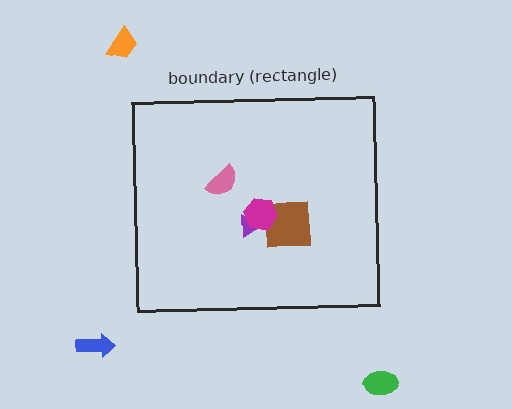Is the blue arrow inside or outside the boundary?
Outside.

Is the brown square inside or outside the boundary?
Inside.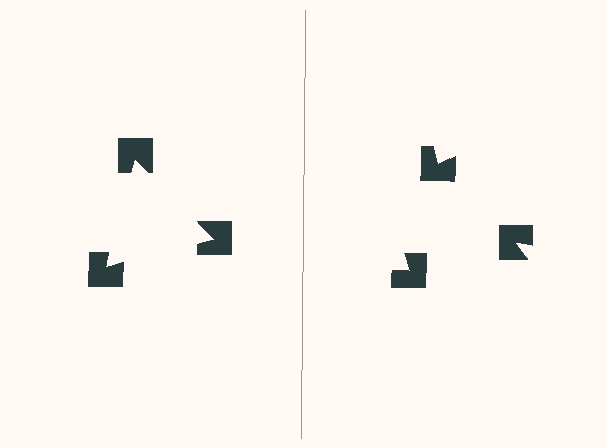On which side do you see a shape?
An illusory triangle appears on the left side. On the right side the wedge cuts are rotated, so no coherent shape forms.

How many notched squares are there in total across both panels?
6 — 3 on each side.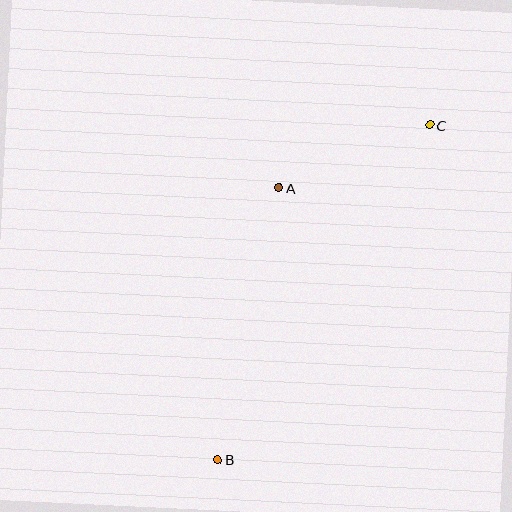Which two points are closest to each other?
Points A and C are closest to each other.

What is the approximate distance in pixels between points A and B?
The distance between A and B is approximately 279 pixels.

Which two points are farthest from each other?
Points B and C are farthest from each other.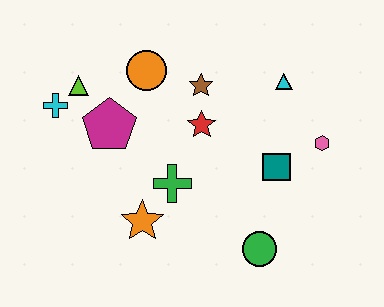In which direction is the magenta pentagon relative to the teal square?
The magenta pentagon is to the left of the teal square.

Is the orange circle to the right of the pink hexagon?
No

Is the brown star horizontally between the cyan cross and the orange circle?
No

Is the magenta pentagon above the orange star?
Yes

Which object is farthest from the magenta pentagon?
The pink hexagon is farthest from the magenta pentagon.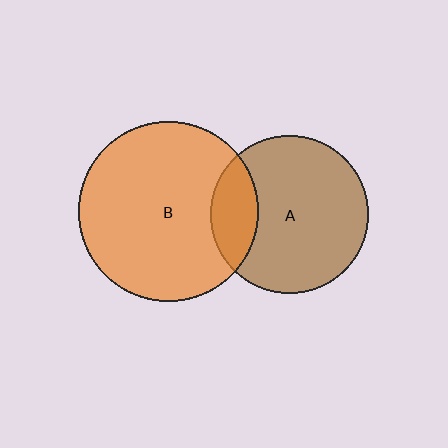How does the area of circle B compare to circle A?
Approximately 1.3 times.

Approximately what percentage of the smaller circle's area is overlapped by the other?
Approximately 20%.